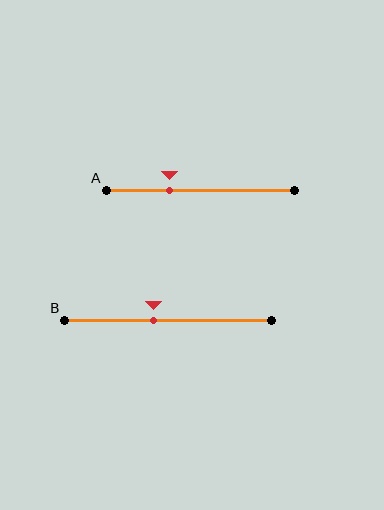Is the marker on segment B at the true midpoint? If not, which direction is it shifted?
No, the marker on segment B is shifted to the left by about 7% of the segment length.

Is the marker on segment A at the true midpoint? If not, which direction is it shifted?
No, the marker on segment A is shifted to the left by about 16% of the segment length.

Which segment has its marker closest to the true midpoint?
Segment B has its marker closest to the true midpoint.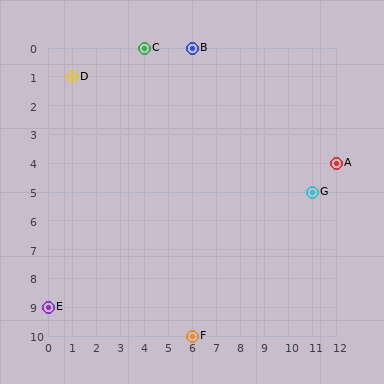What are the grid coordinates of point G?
Point G is at grid coordinates (11, 5).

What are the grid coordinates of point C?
Point C is at grid coordinates (4, 0).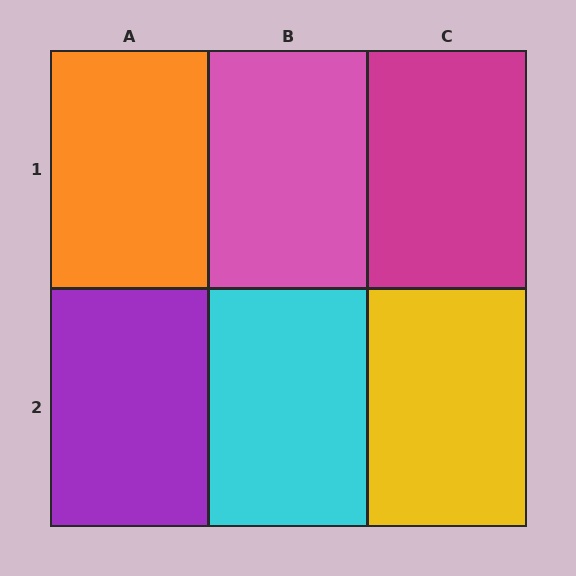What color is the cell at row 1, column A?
Orange.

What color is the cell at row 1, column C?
Magenta.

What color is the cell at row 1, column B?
Pink.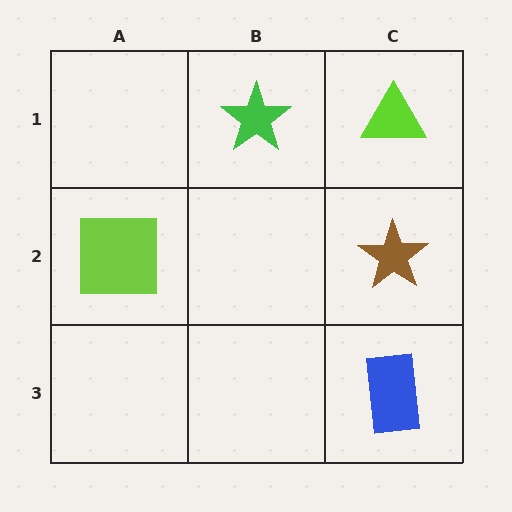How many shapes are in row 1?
2 shapes.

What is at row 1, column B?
A green star.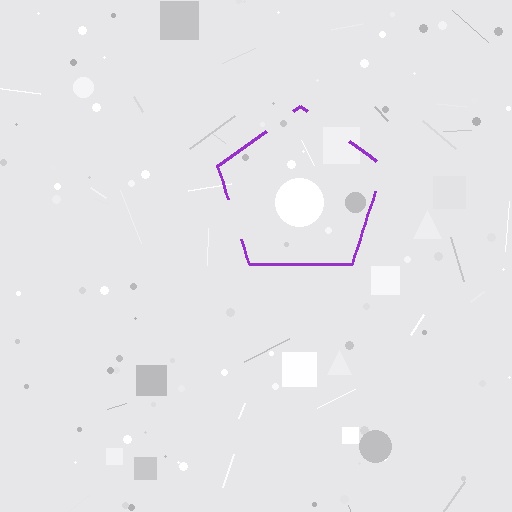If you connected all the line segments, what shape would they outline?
They would outline a pentagon.